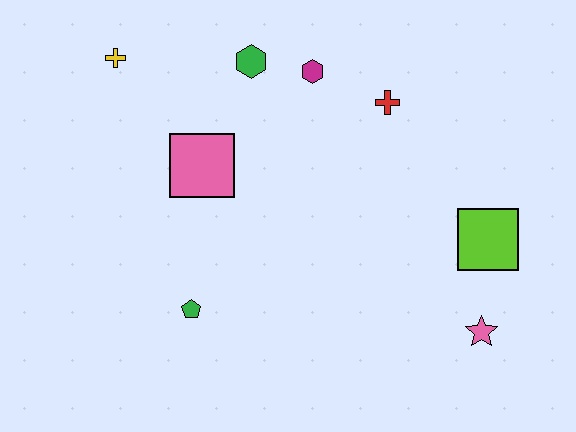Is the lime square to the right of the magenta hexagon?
Yes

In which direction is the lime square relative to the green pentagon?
The lime square is to the right of the green pentagon.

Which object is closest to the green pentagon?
The pink square is closest to the green pentagon.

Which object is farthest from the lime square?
The yellow cross is farthest from the lime square.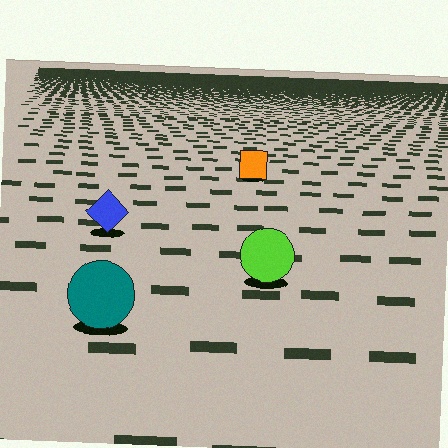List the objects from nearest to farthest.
From nearest to farthest: the teal circle, the lime circle, the blue diamond, the orange square.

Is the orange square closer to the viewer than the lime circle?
No. The lime circle is closer — you can tell from the texture gradient: the ground texture is coarser near it.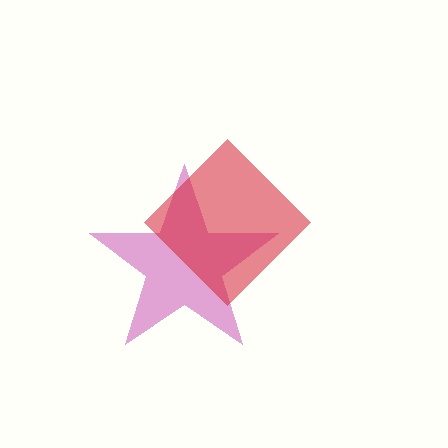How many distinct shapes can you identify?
There are 2 distinct shapes: a magenta star, a red diamond.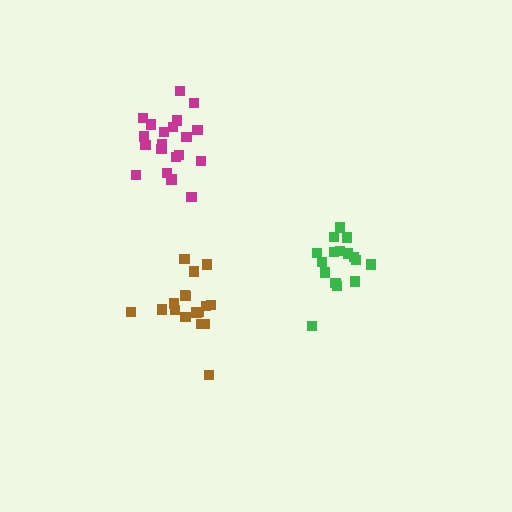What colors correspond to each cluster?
The clusters are colored: green, magenta, brown.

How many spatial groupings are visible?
There are 3 spatial groupings.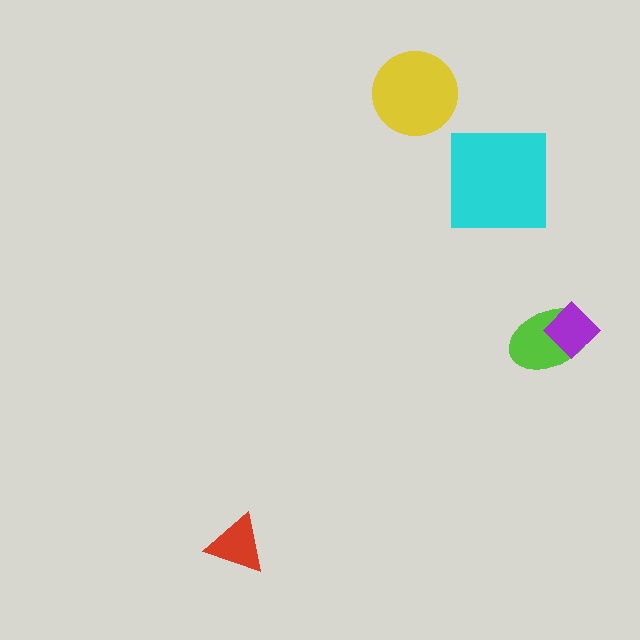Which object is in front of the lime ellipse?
The purple diamond is in front of the lime ellipse.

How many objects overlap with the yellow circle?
0 objects overlap with the yellow circle.